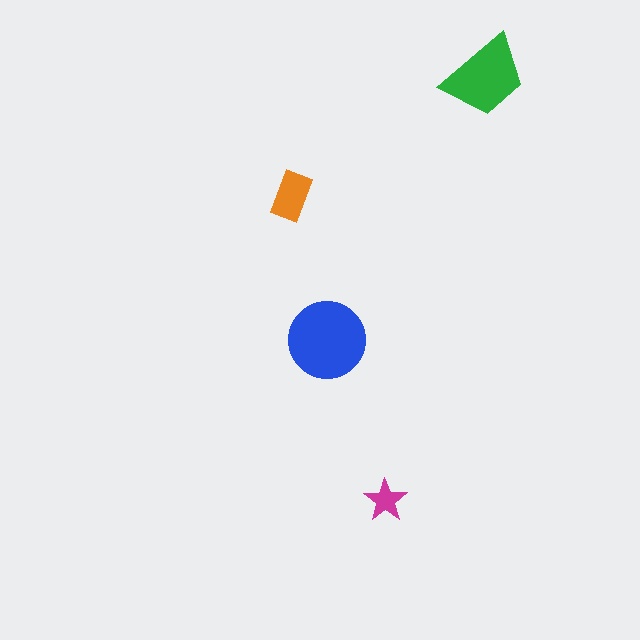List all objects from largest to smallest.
The blue circle, the green trapezoid, the orange rectangle, the magenta star.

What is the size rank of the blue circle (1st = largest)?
1st.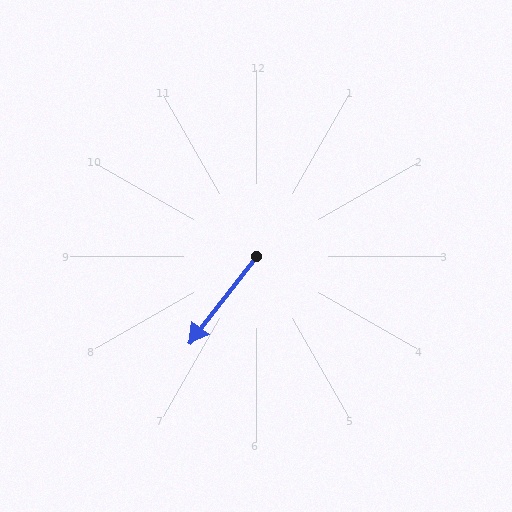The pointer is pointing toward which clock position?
Roughly 7 o'clock.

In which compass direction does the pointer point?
Southwest.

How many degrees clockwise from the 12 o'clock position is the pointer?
Approximately 218 degrees.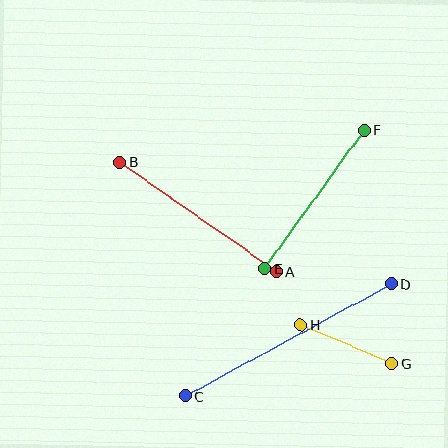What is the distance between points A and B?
The distance is approximately 191 pixels.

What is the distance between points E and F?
The distance is approximately 171 pixels.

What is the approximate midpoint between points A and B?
The midpoint is at approximately (198, 217) pixels.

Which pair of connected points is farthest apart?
Points C and D are farthest apart.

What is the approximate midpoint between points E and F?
The midpoint is at approximately (315, 199) pixels.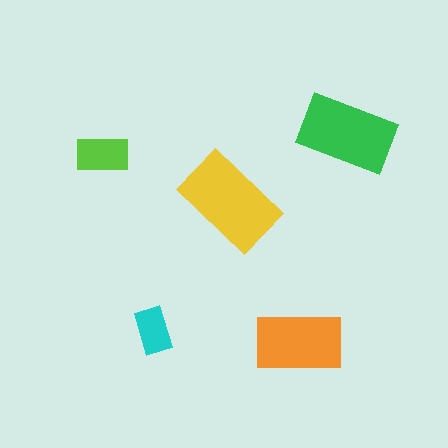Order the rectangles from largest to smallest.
the yellow one, the green one, the orange one, the lime one, the cyan one.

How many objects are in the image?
There are 5 objects in the image.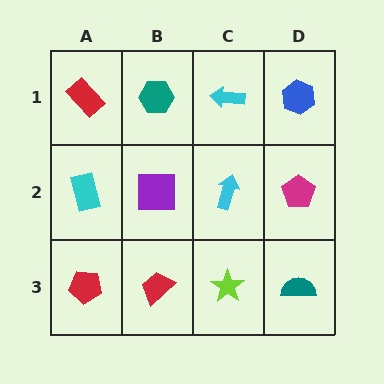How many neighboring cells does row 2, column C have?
4.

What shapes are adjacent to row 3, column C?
A cyan arrow (row 2, column C), a red trapezoid (row 3, column B), a teal semicircle (row 3, column D).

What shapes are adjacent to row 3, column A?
A cyan rectangle (row 2, column A), a red trapezoid (row 3, column B).